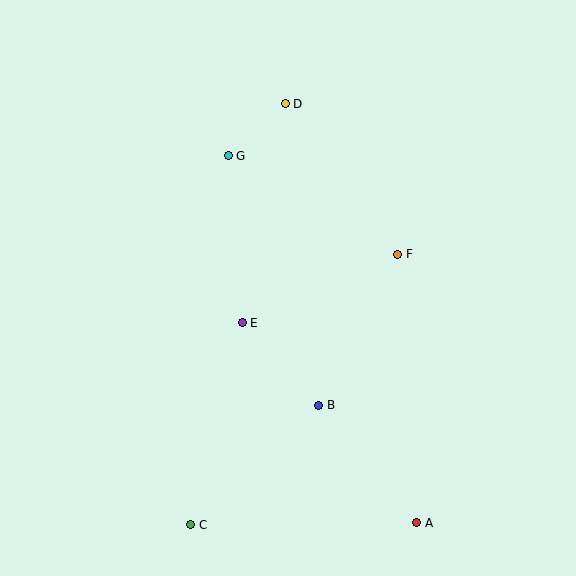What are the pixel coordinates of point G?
Point G is at (228, 156).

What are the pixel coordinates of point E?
Point E is at (243, 323).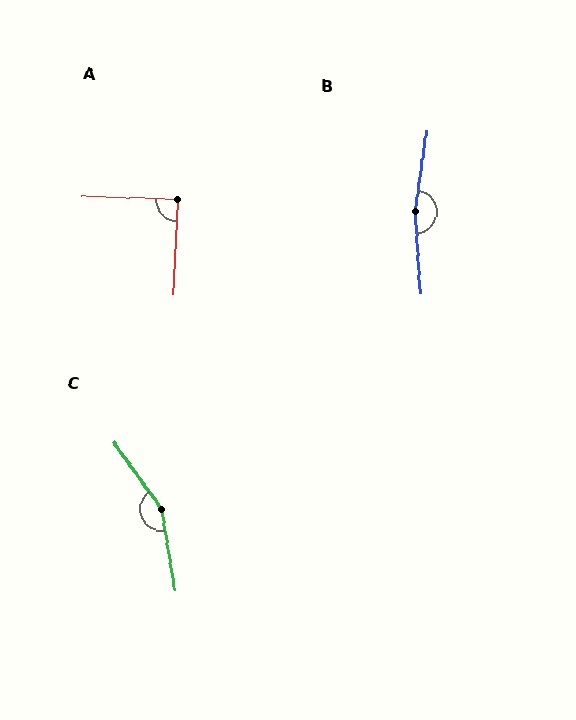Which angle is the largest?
B, at approximately 168 degrees.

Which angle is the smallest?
A, at approximately 89 degrees.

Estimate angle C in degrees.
Approximately 154 degrees.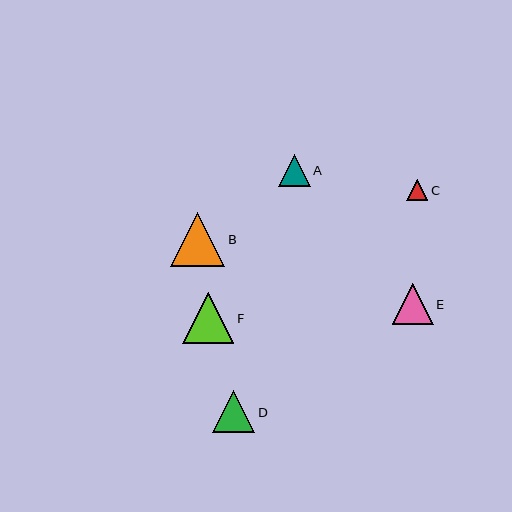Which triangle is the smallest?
Triangle C is the smallest with a size of approximately 21 pixels.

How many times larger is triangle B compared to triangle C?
Triangle B is approximately 2.6 times the size of triangle C.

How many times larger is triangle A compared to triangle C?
Triangle A is approximately 1.5 times the size of triangle C.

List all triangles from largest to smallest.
From largest to smallest: B, F, D, E, A, C.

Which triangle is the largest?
Triangle B is the largest with a size of approximately 54 pixels.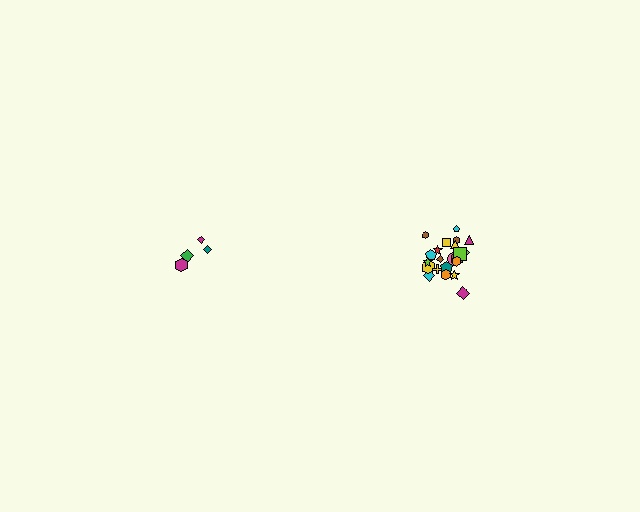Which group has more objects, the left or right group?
The right group.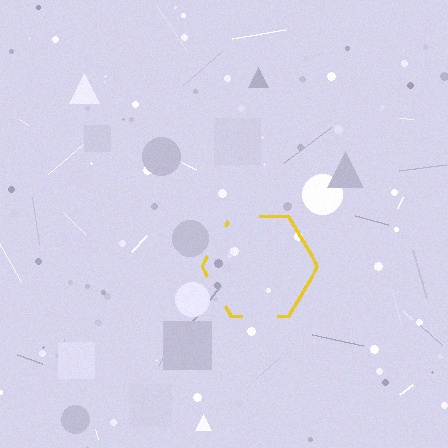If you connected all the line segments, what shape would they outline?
They would outline a hexagon.